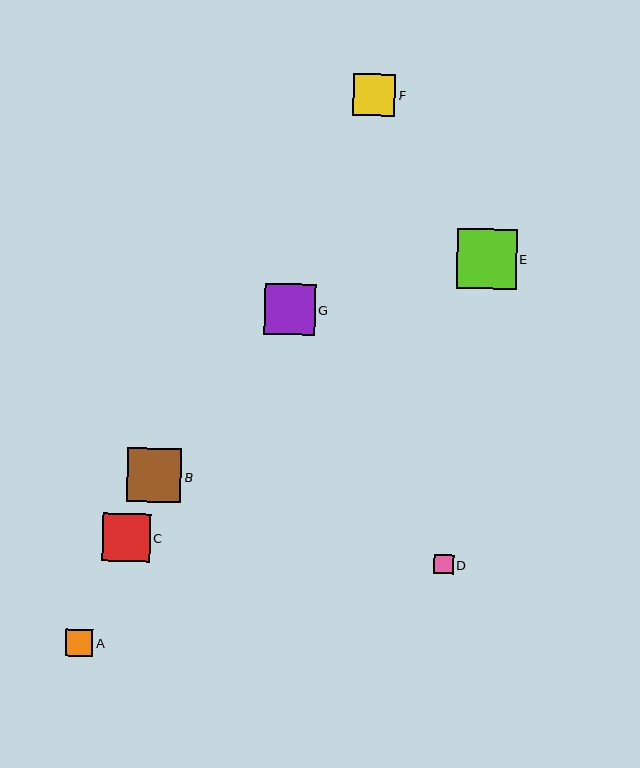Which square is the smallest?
Square D is the smallest with a size of approximately 19 pixels.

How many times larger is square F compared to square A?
Square F is approximately 1.6 times the size of square A.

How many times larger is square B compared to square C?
Square B is approximately 1.1 times the size of square C.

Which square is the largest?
Square E is the largest with a size of approximately 60 pixels.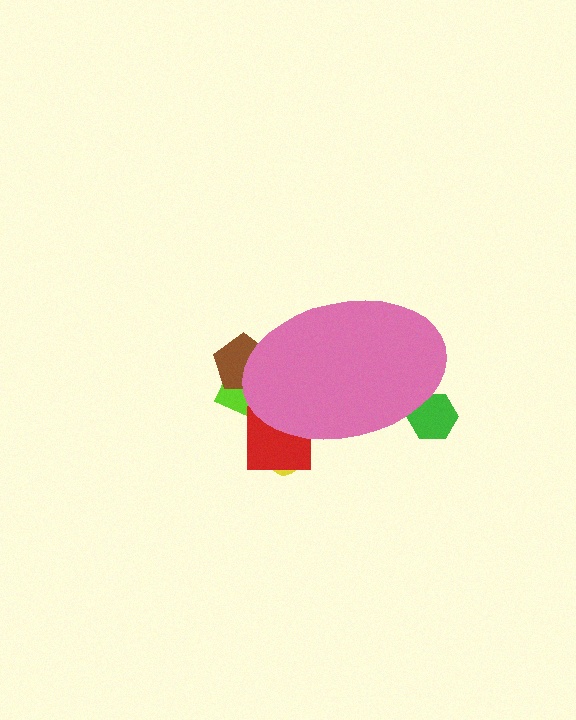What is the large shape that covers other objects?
A pink ellipse.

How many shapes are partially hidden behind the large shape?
5 shapes are partially hidden.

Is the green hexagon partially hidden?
Yes, the green hexagon is partially hidden behind the pink ellipse.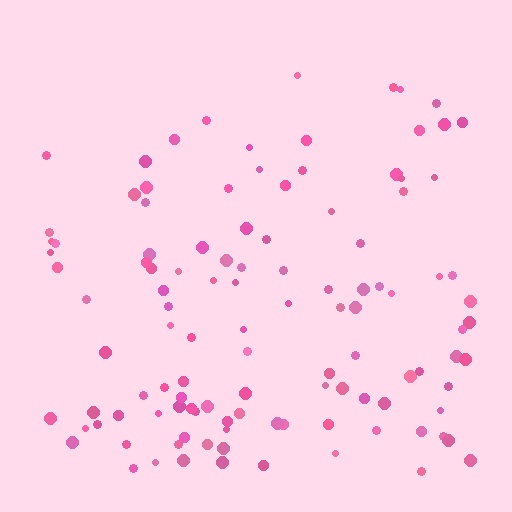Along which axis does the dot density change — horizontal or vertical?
Vertical.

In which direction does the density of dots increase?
From top to bottom, with the bottom side densest.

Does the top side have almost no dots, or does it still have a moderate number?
Still a moderate number, just noticeably fewer than the bottom.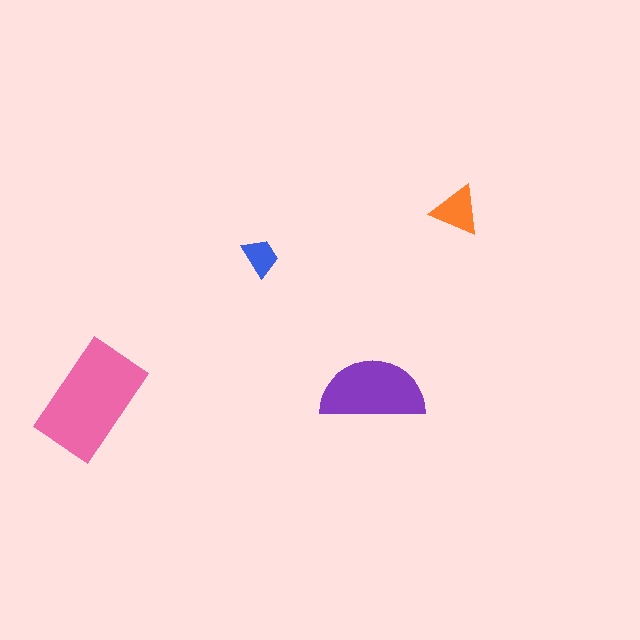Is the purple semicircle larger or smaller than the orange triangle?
Larger.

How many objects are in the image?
There are 4 objects in the image.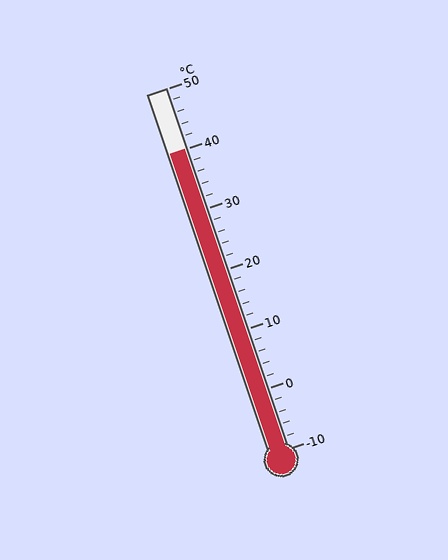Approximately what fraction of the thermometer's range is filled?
The thermometer is filled to approximately 85% of its range.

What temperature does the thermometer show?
The thermometer shows approximately 40°C.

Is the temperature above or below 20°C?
The temperature is above 20°C.